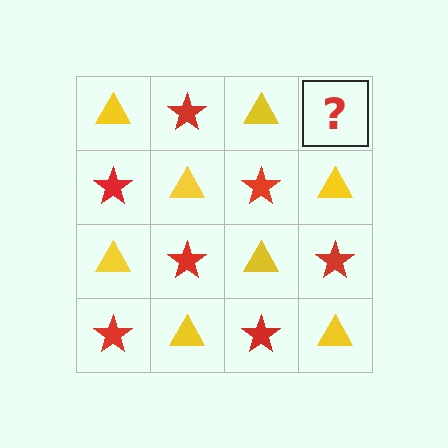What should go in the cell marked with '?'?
The missing cell should contain a red star.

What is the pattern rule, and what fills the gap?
The rule is that it alternates yellow triangle and red star in a checkerboard pattern. The gap should be filled with a red star.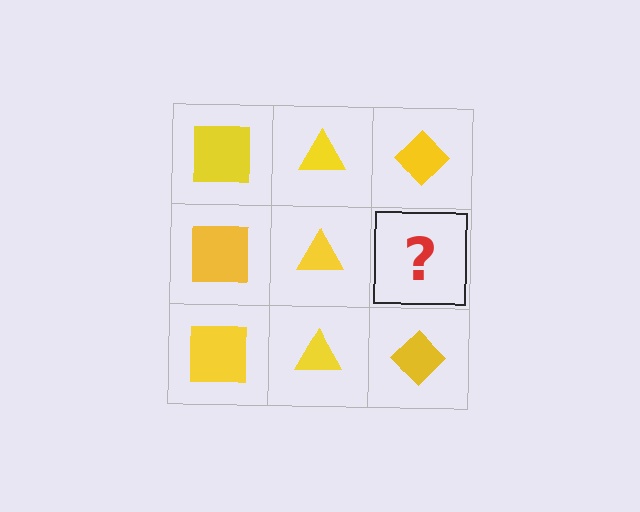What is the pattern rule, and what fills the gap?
The rule is that each column has a consistent shape. The gap should be filled with a yellow diamond.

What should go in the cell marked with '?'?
The missing cell should contain a yellow diamond.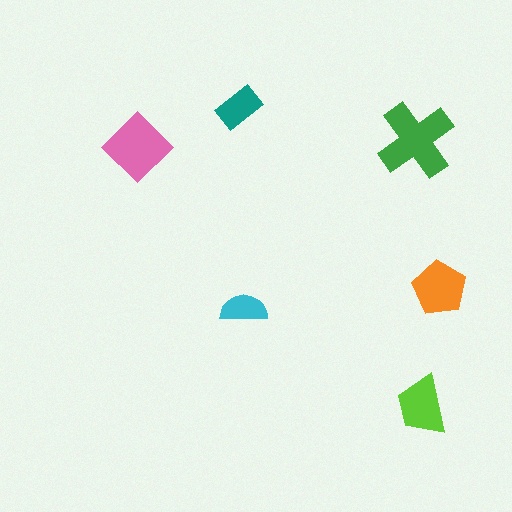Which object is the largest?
The green cross.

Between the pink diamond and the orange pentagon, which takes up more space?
The pink diamond.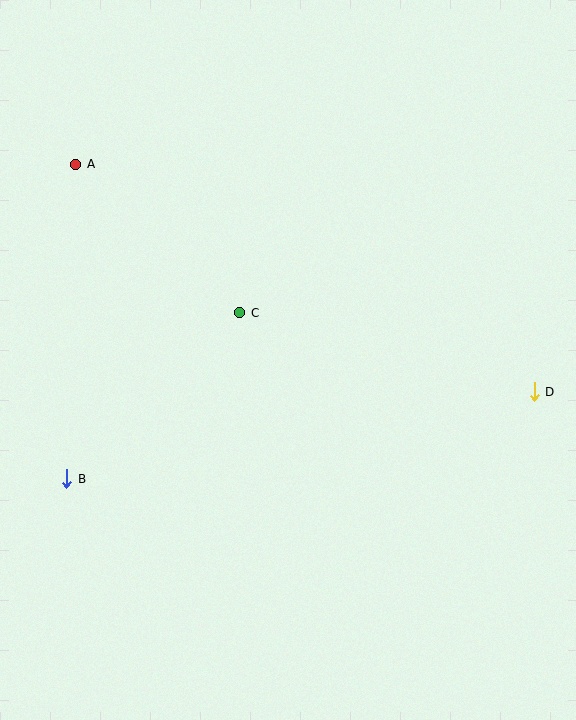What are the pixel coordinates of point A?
Point A is at (76, 164).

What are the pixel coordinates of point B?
Point B is at (67, 479).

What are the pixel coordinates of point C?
Point C is at (240, 313).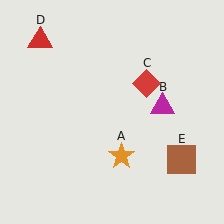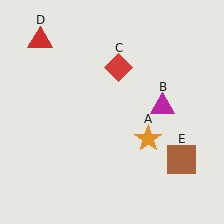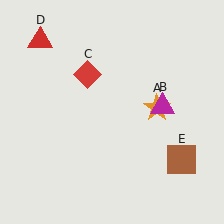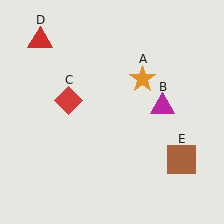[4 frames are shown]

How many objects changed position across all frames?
2 objects changed position: orange star (object A), red diamond (object C).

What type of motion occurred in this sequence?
The orange star (object A), red diamond (object C) rotated counterclockwise around the center of the scene.